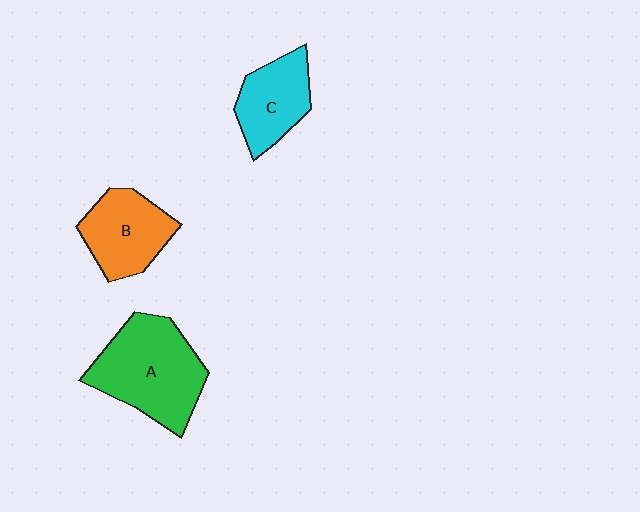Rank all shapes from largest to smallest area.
From largest to smallest: A (green), B (orange), C (cyan).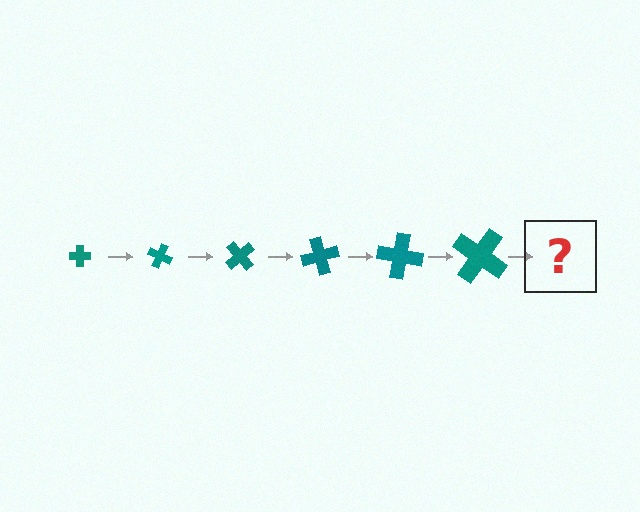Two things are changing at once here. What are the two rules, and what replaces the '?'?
The two rules are that the cross grows larger each step and it rotates 25 degrees each step. The '?' should be a cross, larger than the previous one and rotated 150 degrees from the start.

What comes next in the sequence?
The next element should be a cross, larger than the previous one and rotated 150 degrees from the start.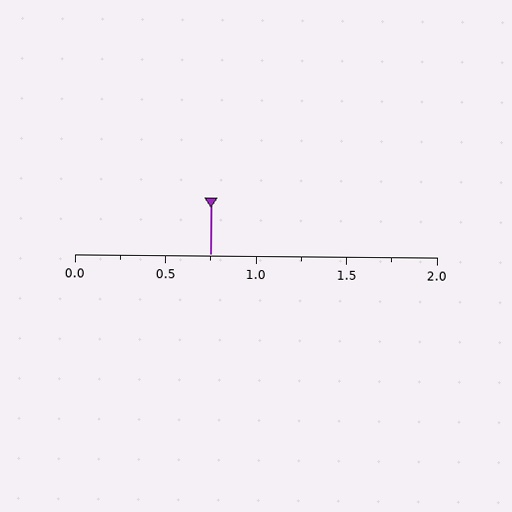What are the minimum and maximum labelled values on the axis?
The axis runs from 0.0 to 2.0.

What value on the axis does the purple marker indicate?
The marker indicates approximately 0.75.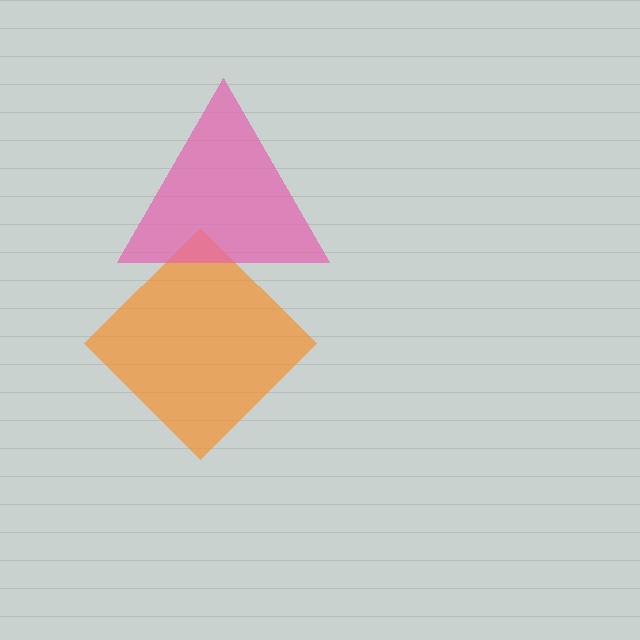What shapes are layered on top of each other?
The layered shapes are: an orange diamond, a pink triangle.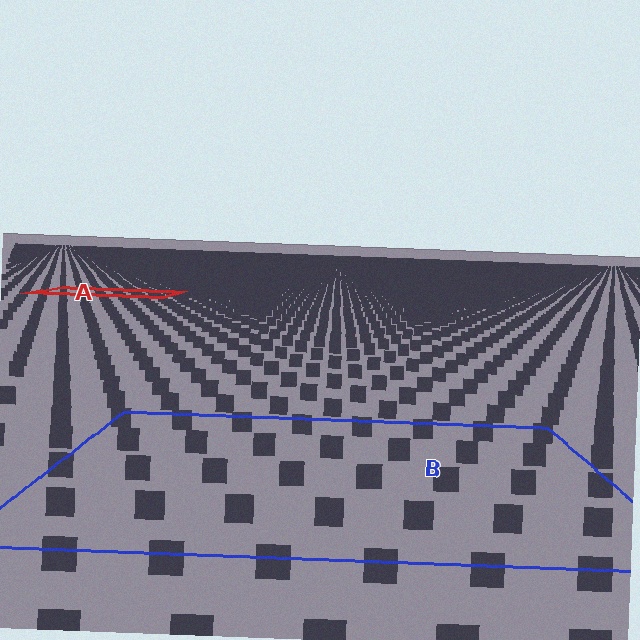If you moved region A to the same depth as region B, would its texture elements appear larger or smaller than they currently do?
They would appear larger. At a closer depth, the same texture elements are projected at a bigger on-screen size.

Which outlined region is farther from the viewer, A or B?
Region A is farther from the viewer — the texture elements inside it appear smaller and more densely packed.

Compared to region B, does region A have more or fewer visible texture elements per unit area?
Region A has more texture elements per unit area — they are packed more densely because it is farther away.